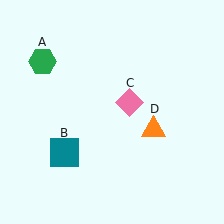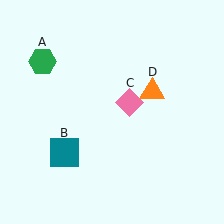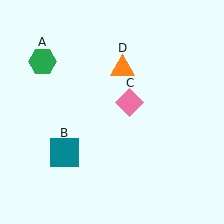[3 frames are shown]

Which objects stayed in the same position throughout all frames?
Green hexagon (object A) and teal square (object B) and pink diamond (object C) remained stationary.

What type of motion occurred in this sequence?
The orange triangle (object D) rotated counterclockwise around the center of the scene.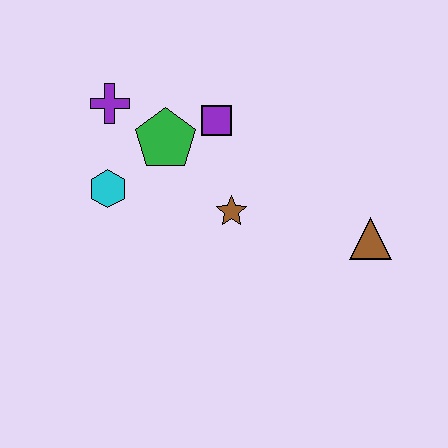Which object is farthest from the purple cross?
The brown triangle is farthest from the purple cross.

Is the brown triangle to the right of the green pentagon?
Yes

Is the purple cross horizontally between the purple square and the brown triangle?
No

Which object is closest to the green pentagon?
The purple square is closest to the green pentagon.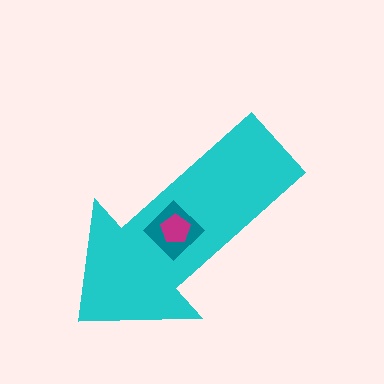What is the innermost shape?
The magenta pentagon.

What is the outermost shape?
The cyan arrow.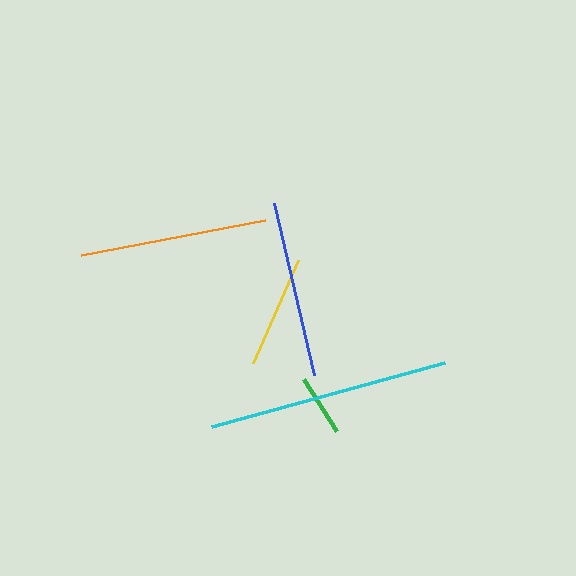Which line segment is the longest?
The cyan line is the longest at approximately 242 pixels.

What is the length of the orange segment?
The orange segment is approximately 187 pixels long.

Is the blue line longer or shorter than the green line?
The blue line is longer than the green line.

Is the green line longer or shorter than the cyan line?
The cyan line is longer than the green line.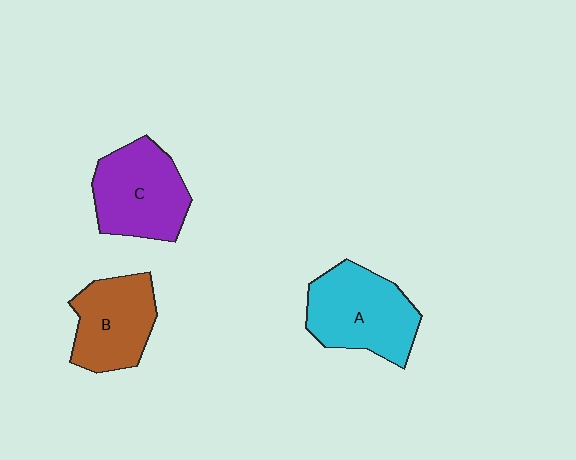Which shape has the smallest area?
Shape B (brown).